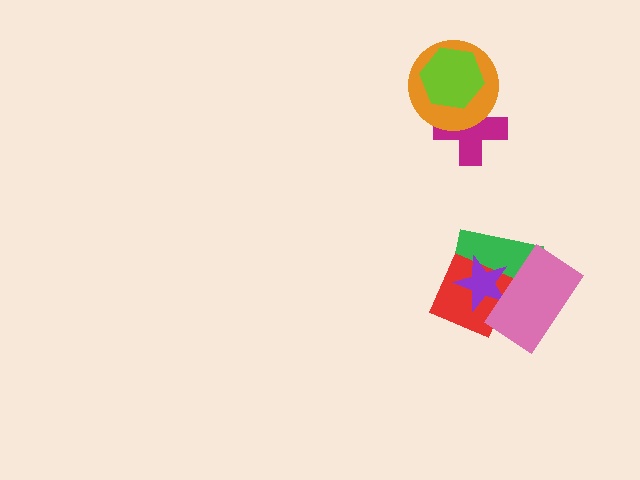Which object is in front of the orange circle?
The lime hexagon is in front of the orange circle.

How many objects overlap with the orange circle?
2 objects overlap with the orange circle.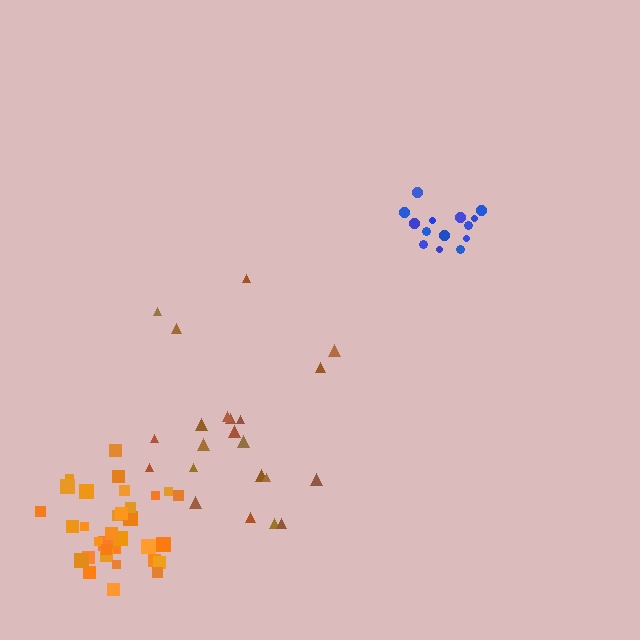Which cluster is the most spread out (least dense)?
Brown.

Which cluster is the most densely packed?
Orange.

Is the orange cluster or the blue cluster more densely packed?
Orange.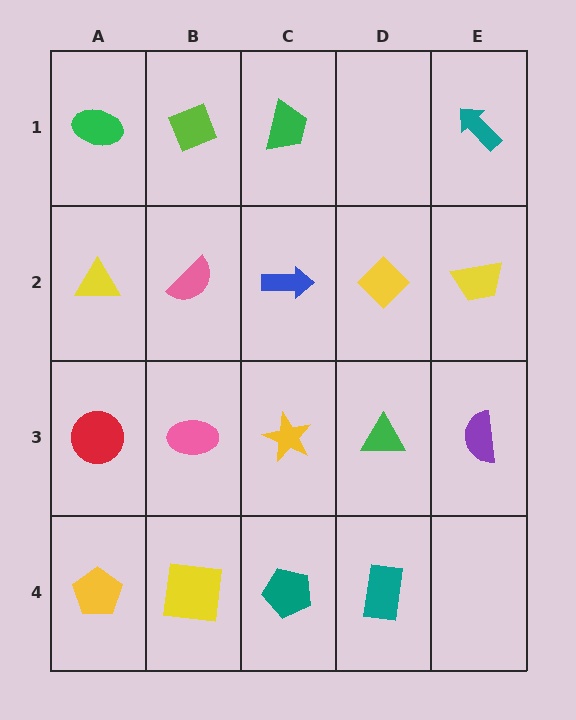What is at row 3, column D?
A green triangle.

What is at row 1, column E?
A teal arrow.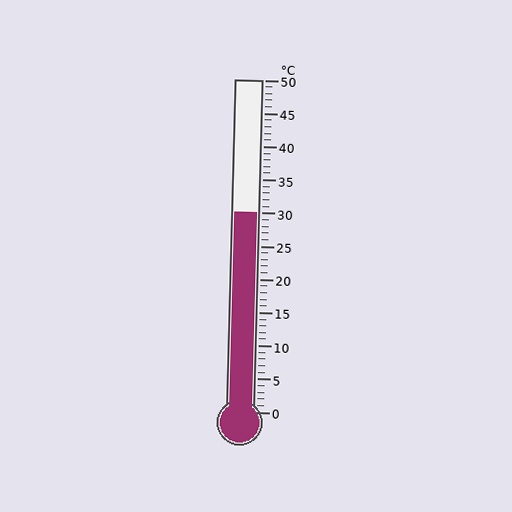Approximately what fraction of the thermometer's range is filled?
The thermometer is filled to approximately 60% of its range.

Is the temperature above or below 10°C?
The temperature is above 10°C.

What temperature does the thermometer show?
The thermometer shows approximately 30°C.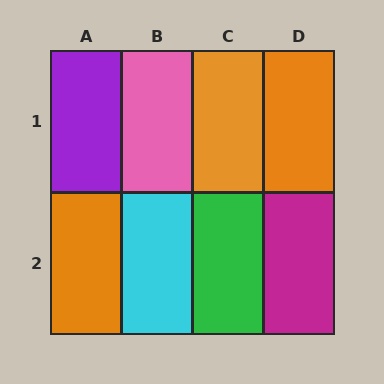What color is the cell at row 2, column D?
Magenta.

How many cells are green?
1 cell is green.